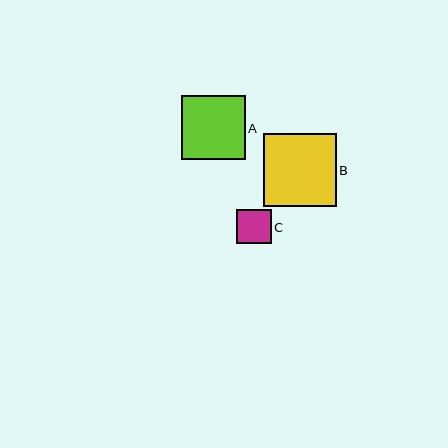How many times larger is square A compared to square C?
Square A is approximately 1.8 times the size of square C.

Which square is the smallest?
Square C is the smallest with a size of approximately 35 pixels.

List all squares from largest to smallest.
From largest to smallest: B, A, C.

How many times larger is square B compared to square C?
Square B is approximately 2.1 times the size of square C.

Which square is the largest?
Square B is the largest with a size of approximately 73 pixels.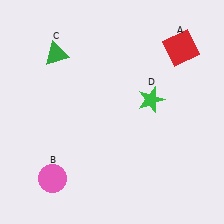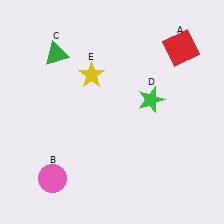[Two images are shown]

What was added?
A yellow star (E) was added in Image 2.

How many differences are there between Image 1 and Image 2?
There is 1 difference between the two images.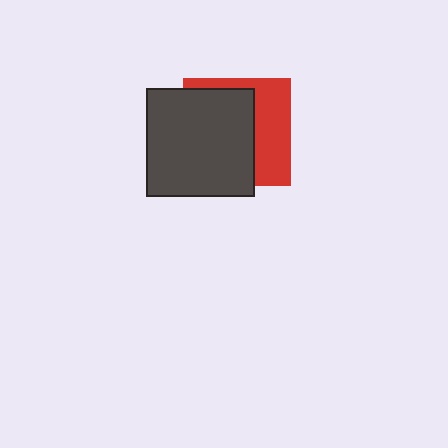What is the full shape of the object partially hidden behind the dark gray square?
The partially hidden object is a red square.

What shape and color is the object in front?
The object in front is a dark gray square.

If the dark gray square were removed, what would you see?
You would see the complete red square.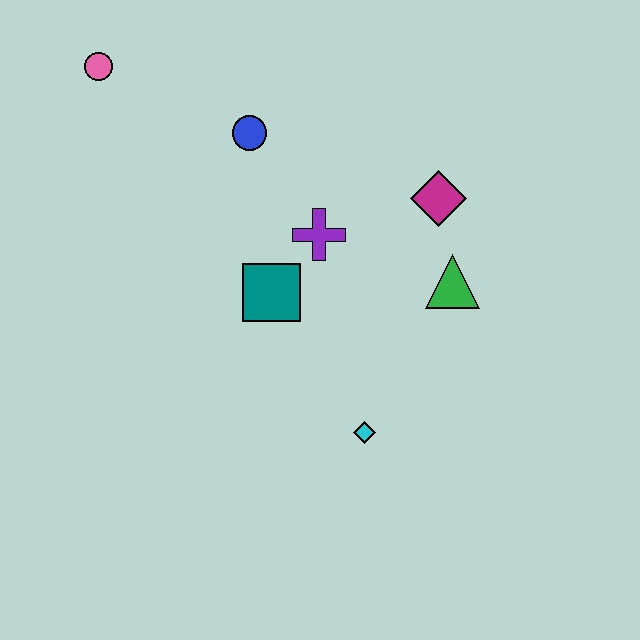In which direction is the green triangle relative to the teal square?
The green triangle is to the right of the teal square.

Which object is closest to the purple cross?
The teal square is closest to the purple cross.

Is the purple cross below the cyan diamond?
No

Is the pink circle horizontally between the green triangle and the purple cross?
No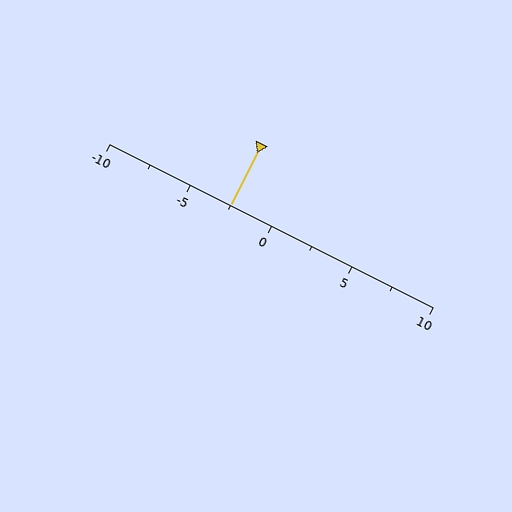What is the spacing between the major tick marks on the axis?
The major ticks are spaced 5 apart.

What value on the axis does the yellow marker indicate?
The marker indicates approximately -2.5.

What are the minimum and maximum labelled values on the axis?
The axis runs from -10 to 10.